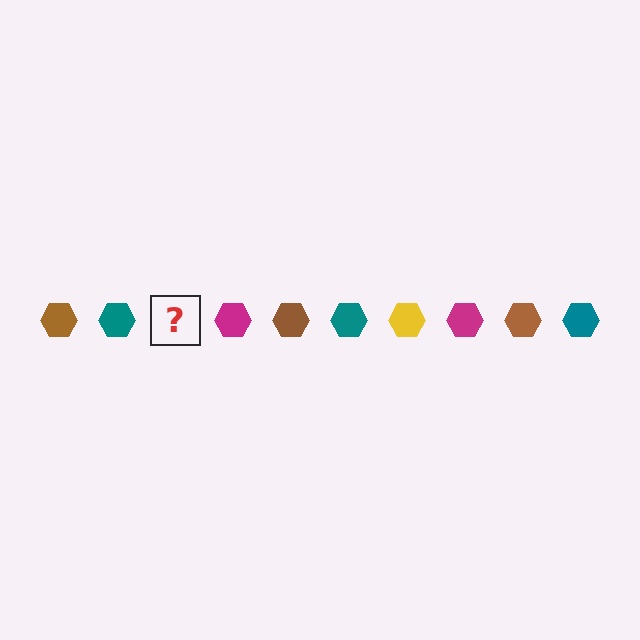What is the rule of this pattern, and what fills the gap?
The rule is that the pattern cycles through brown, teal, yellow, magenta hexagons. The gap should be filled with a yellow hexagon.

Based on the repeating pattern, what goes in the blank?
The blank should be a yellow hexagon.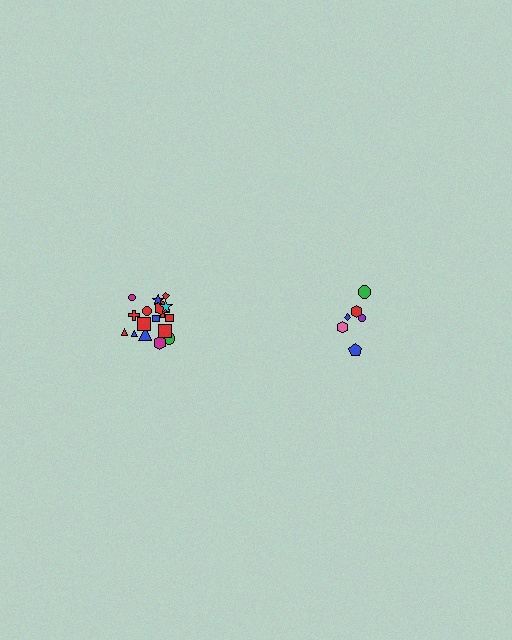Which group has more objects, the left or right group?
The left group.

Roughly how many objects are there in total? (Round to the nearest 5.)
Roughly 25 objects in total.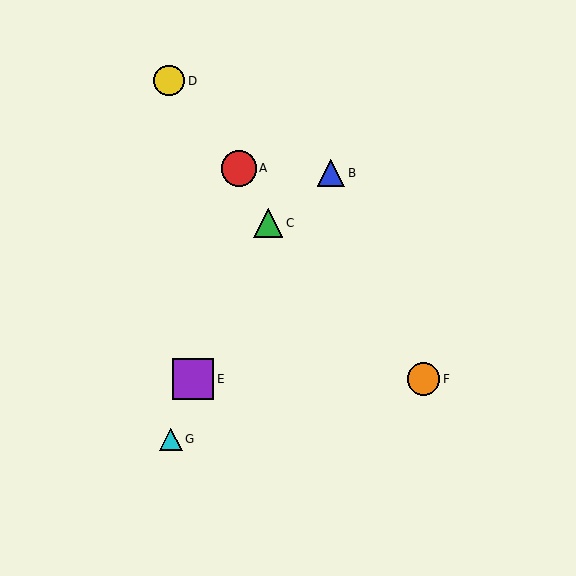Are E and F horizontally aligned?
Yes, both are at y≈379.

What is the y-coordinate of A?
Object A is at y≈168.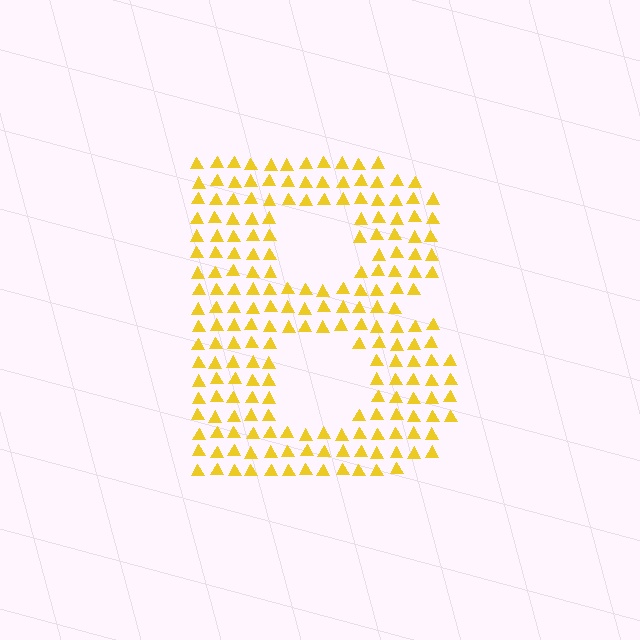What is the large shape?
The large shape is the letter B.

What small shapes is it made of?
It is made of small triangles.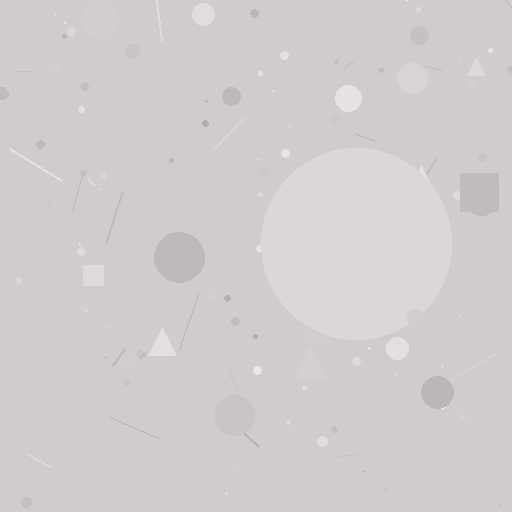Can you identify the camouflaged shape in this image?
The camouflaged shape is a circle.